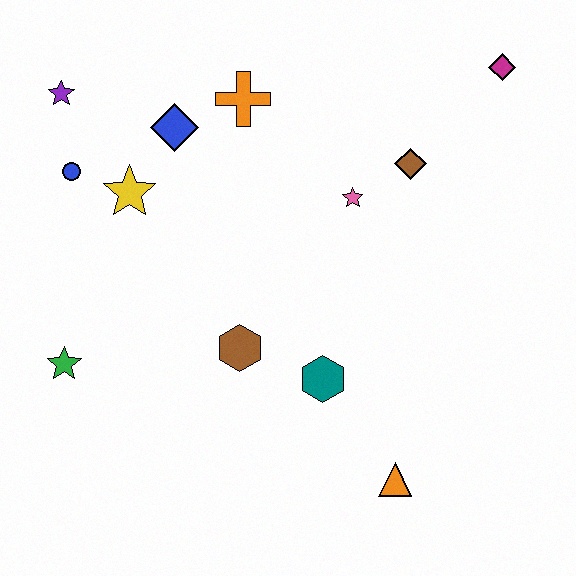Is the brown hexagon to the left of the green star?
No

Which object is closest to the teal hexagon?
The brown hexagon is closest to the teal hexagon.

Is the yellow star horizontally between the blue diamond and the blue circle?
Yes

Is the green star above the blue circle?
No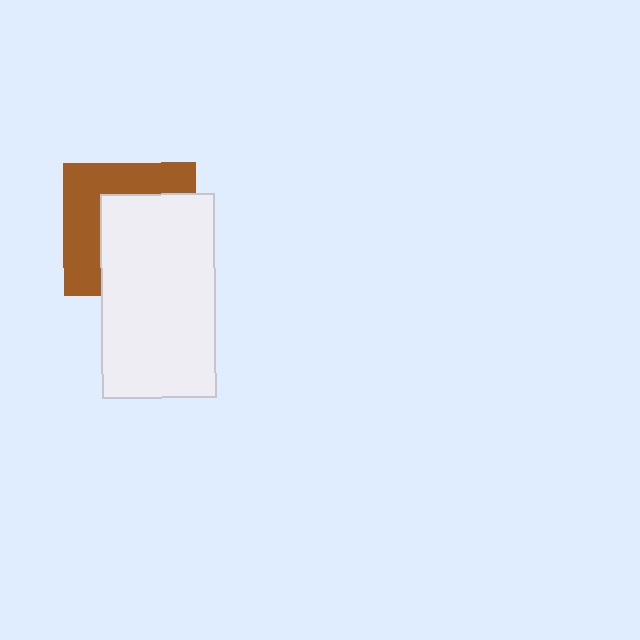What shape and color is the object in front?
The object in front is a white rectangle.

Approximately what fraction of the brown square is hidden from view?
Roughly 55% of the brown square is hidden behind the white rectangle.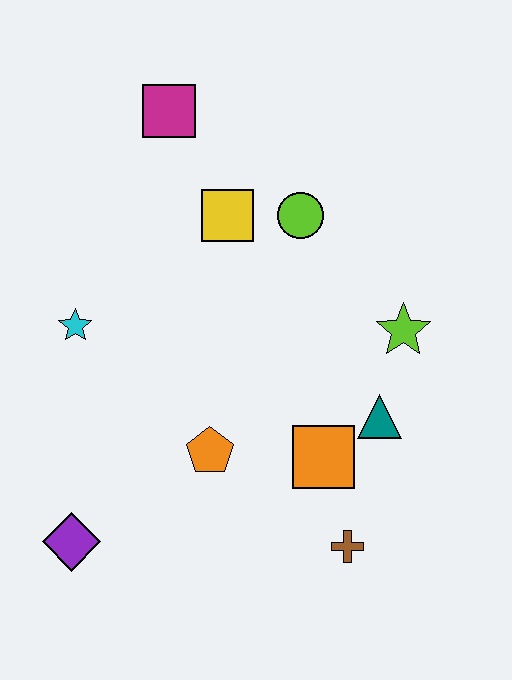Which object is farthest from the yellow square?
The purple diamond is farthest from the yellow square.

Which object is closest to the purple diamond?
The orange pentagon is closest to the purple diamond.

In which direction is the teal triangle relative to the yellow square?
The teal triangle is below the yellow square.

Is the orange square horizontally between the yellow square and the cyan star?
No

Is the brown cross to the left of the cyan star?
No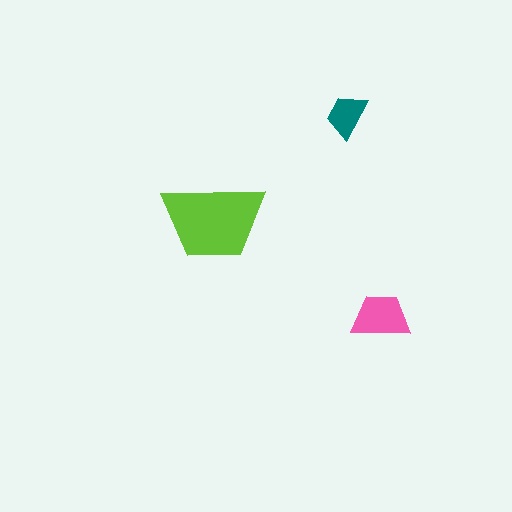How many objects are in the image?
There are 3 objects in the image.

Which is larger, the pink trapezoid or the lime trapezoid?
The lime one.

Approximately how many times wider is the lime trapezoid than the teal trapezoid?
About 2.5 times wider.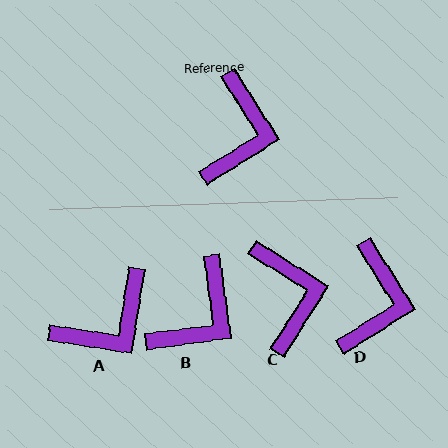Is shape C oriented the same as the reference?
No, it is off by about 26 degrees.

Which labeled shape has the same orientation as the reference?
D.